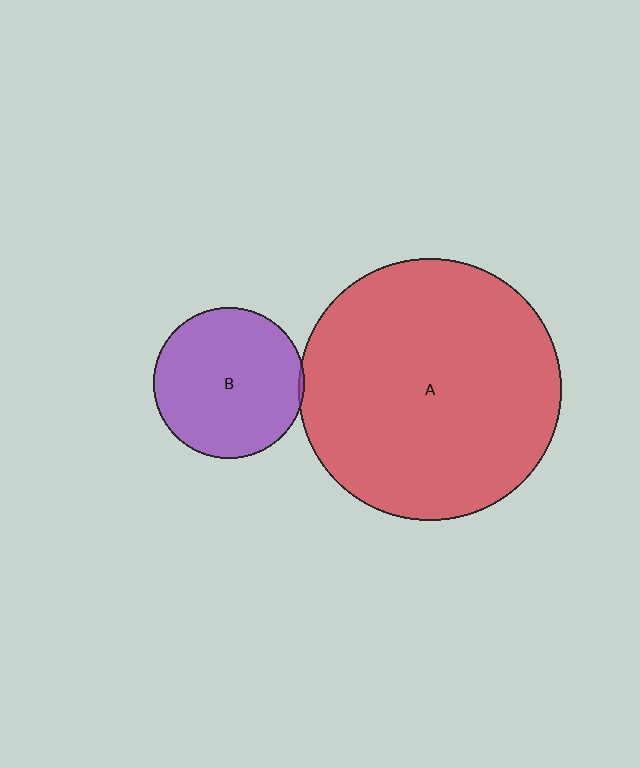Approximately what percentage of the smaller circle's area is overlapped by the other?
Approximately 5%.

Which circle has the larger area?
Circle A (red).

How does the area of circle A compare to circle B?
Approximately 3.0 times.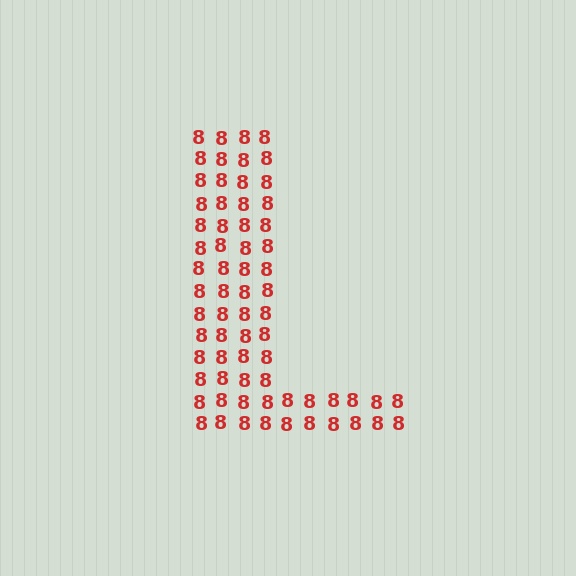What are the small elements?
The small elements are digit 8's.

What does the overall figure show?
The overall figure shows the letter L.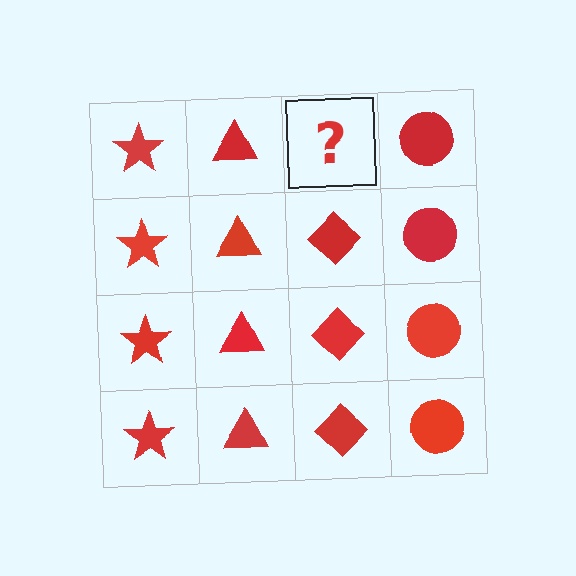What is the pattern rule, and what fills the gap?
The rule is that each column has a consistent shape. The gap should be filled with a red diamond.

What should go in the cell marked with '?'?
The missing cell should contain a red diamond.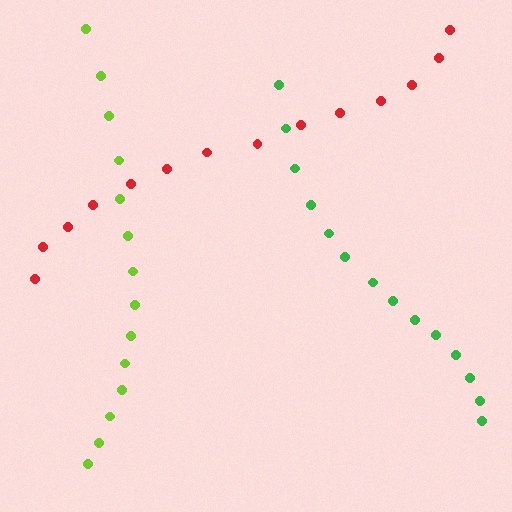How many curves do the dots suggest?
There are 3 distinct paths.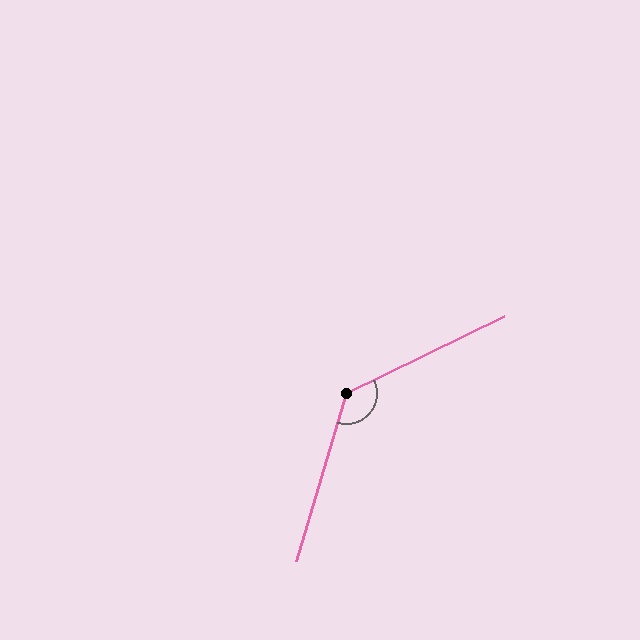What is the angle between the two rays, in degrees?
Approximately 132 degrees.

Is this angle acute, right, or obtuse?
It is obtuse.